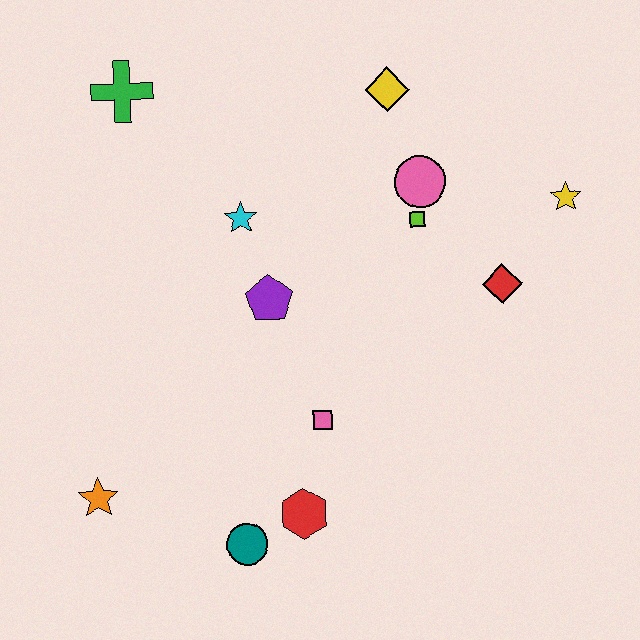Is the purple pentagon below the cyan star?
Yes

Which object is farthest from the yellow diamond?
The orange star is farthest from the yellow diamond.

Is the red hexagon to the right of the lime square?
No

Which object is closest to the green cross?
The cyan star is closest to the green cross.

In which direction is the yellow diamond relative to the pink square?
The yellow diamond is above the pink square.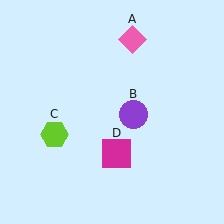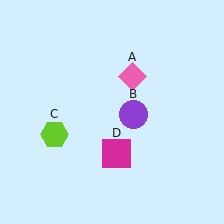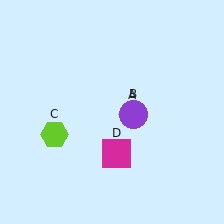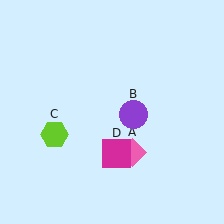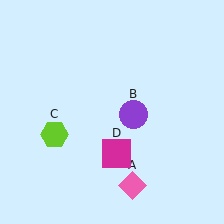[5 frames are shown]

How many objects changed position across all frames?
1 object changed position: pink diamond (object A).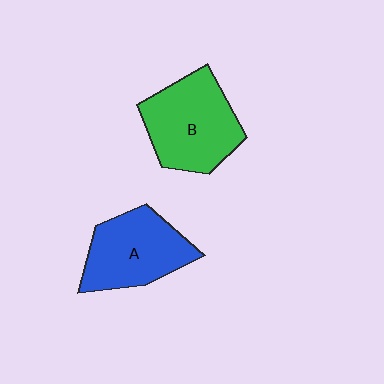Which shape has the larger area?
Shape B (green).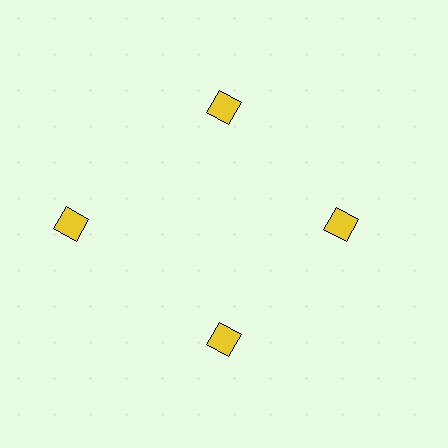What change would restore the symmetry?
The symmetry would be restored by moving it inward, back onto the ring so that all 4 diamonds sit at equal angles and equal distance from the center.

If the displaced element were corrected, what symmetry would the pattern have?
It would have 4-fold rotational symmetry — the pattern would map onto itself every 90 degrees.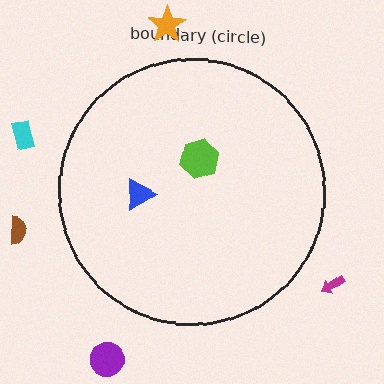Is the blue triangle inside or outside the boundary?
Inside.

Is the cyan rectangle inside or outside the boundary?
Outside.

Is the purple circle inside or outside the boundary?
Outside.